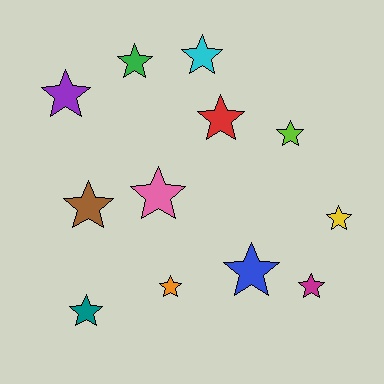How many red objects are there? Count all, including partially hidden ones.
There is 1 red object.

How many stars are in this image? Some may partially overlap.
There are 12 stars.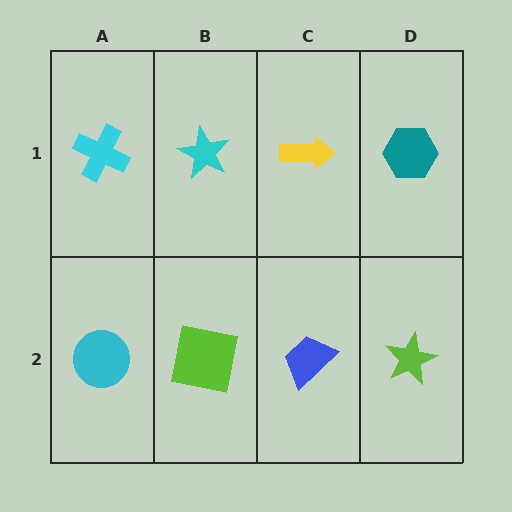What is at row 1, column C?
A yellow arrow.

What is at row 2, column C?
A blue trapezoid.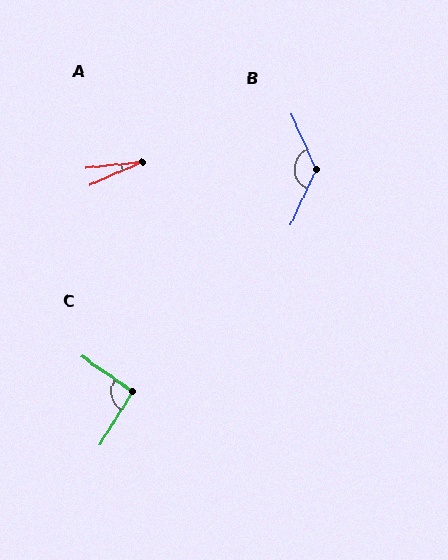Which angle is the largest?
B, at approximately 131 degrees.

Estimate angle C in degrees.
Approximately 93 degrees.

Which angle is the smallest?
A, at approximately 18 degrees.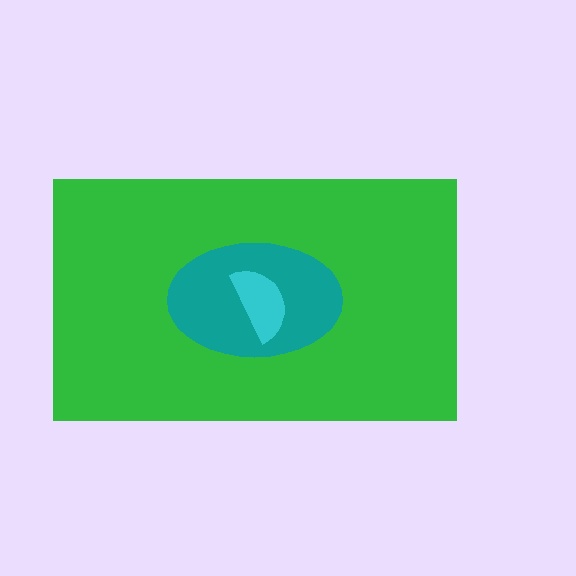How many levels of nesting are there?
3.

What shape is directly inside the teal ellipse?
The cyan semicircle.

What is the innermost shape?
The cyan semicircle.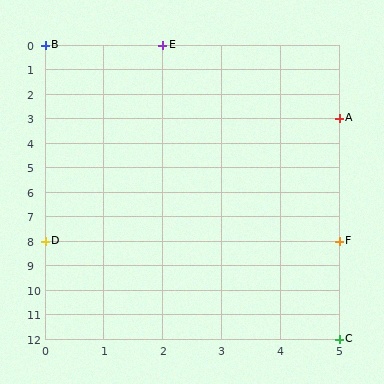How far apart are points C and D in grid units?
Points C and D are 5 columns and 4 rows apart (about 6.4 grid units diagonally).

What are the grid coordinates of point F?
Point F is at grid coordinates (5, 8).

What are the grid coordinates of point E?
Point E is at grid coordinates (2, 0).